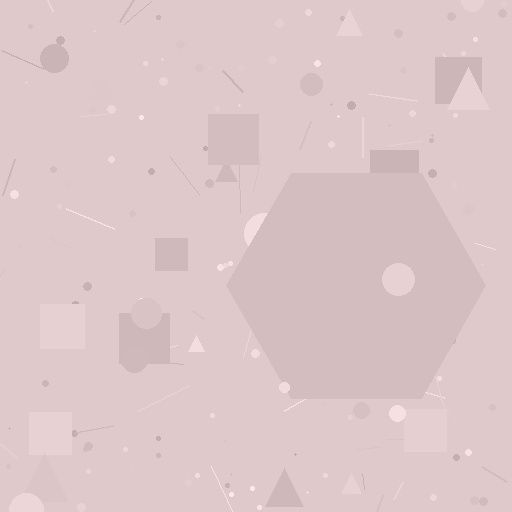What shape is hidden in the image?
A hexagon is hidden in the image.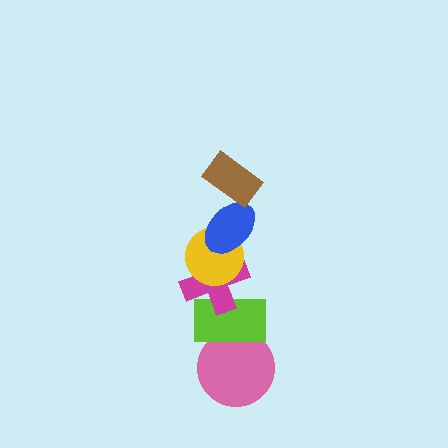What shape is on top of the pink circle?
The lime rectangle is on top of the pink circle.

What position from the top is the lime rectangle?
The lime rectangle is 5th from the top.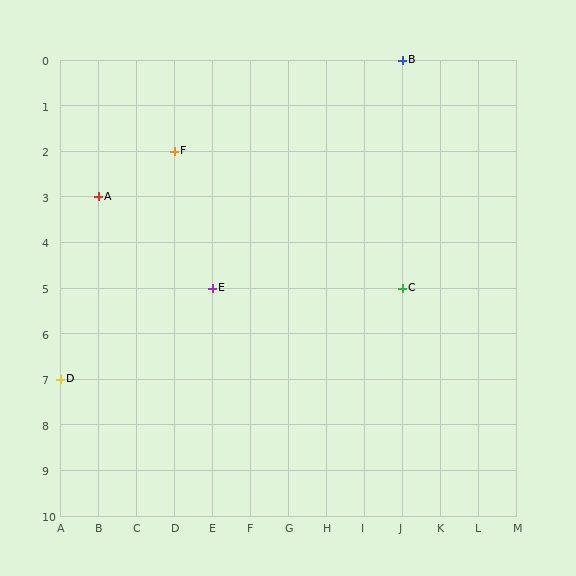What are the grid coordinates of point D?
Point D is at grid coordinates (A, 7).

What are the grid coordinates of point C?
Point C is at grid coordinates (J, 5).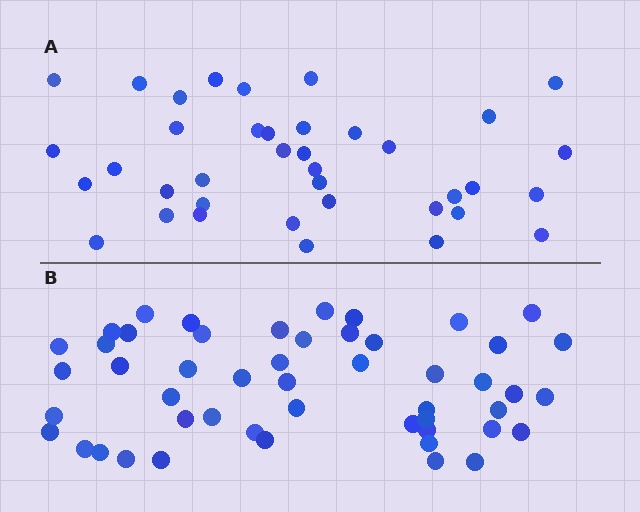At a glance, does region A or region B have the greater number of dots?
Region B (the bottom region) has more dots.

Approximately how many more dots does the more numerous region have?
Region B has roughly 12 or so more dots than region A.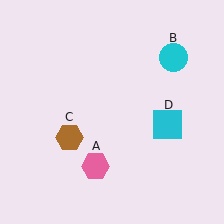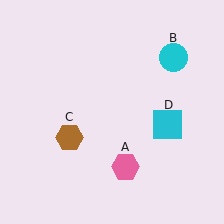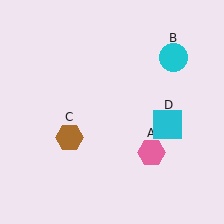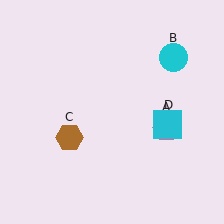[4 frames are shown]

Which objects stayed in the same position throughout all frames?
Cyan circle (object B) and brown hexagon (object C) and cyan square (object D) remained stationary.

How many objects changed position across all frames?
1 object changed position: pink hexagon (object A).